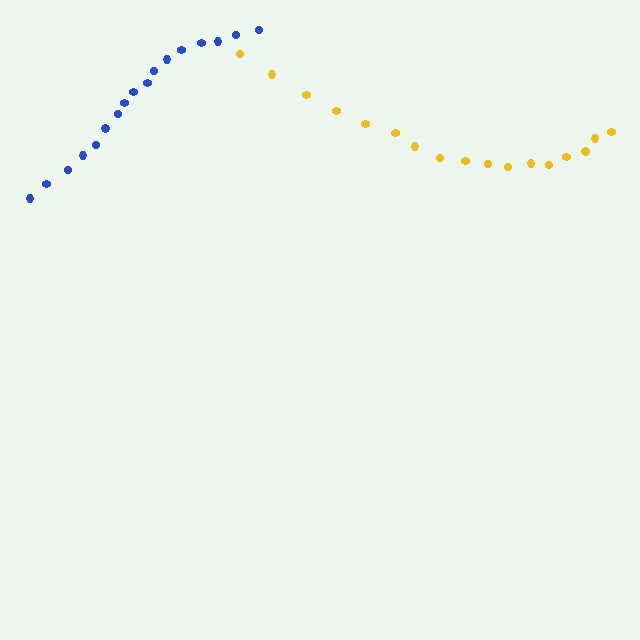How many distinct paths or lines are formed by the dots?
There are 2 distinct paths.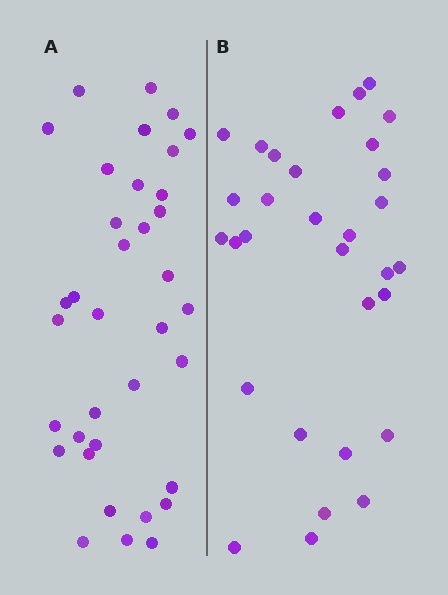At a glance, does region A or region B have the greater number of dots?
Region A (the left region) has more dots.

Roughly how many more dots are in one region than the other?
Region A has about 5 more dots than region B.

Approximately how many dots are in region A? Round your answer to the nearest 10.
About 40 dots. (The exact count is 36, which rounds to 40.)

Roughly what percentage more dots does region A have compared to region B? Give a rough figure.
About 15% more.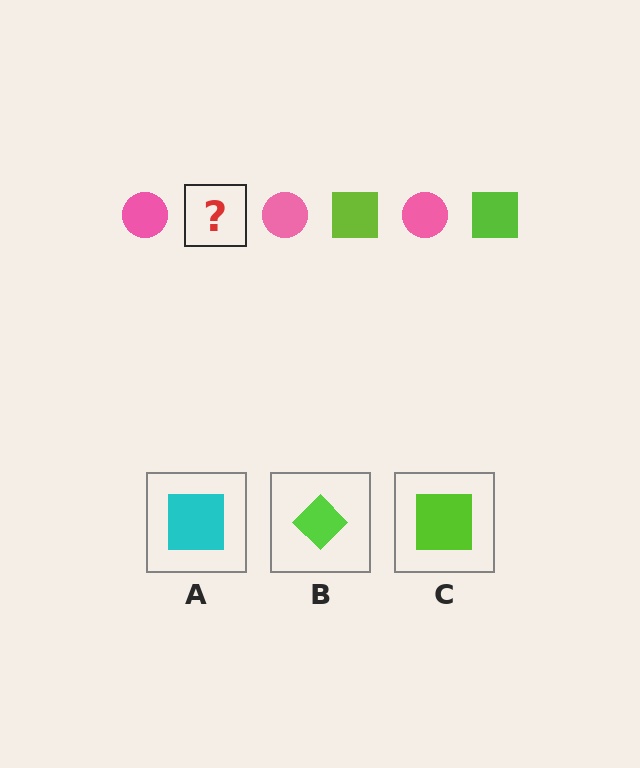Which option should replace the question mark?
Option C.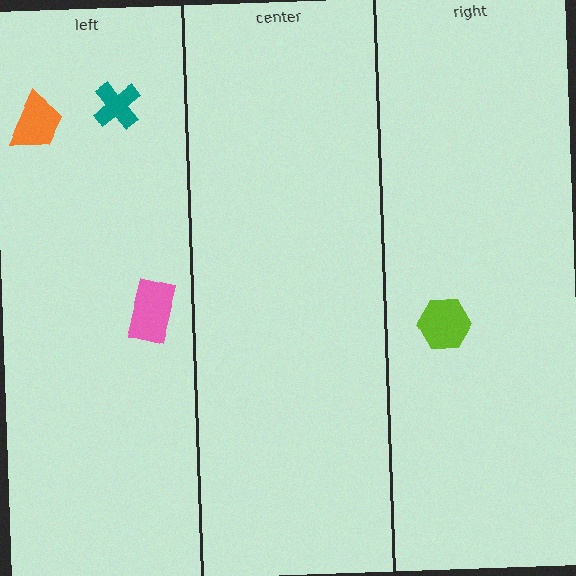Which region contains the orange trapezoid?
The left region.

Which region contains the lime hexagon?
The right region.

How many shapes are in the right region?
1.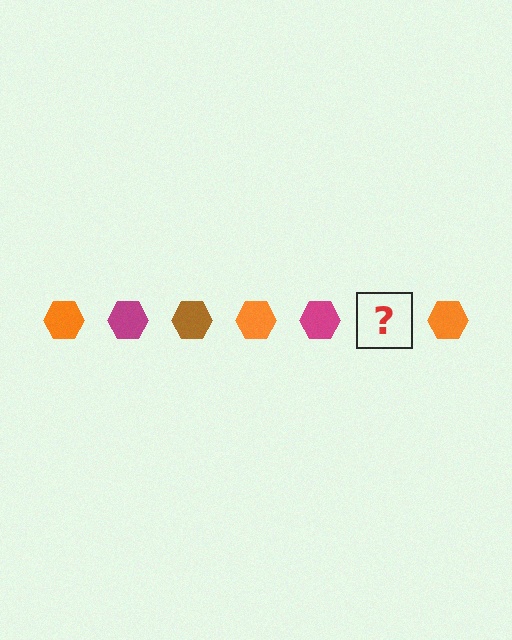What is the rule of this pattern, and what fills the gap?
The rule is that the pattern cycles through orange, magenta, brown hexagons. The gap should be filled with a brown hexagon.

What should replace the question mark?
The question mark should be replaced with a brown hexagon.